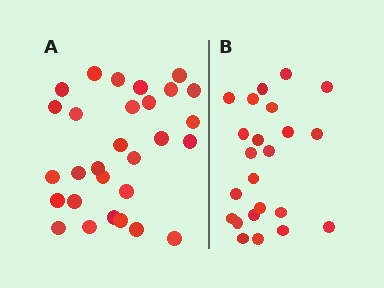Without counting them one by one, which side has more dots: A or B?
Region A (the left region) has more dots.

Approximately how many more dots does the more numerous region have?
Region A has about 6 more dots than region B.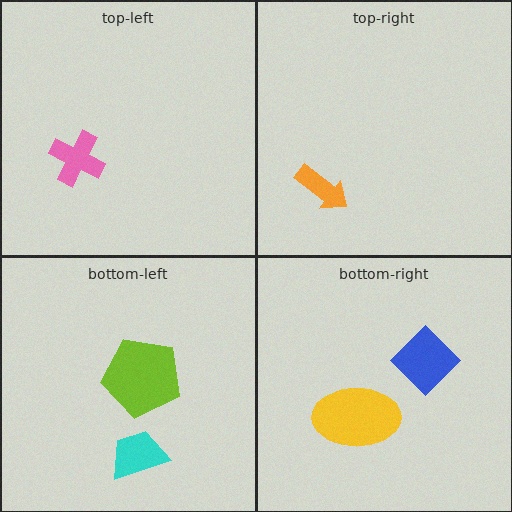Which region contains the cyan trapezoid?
The bottom-left region.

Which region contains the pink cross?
The top-left region.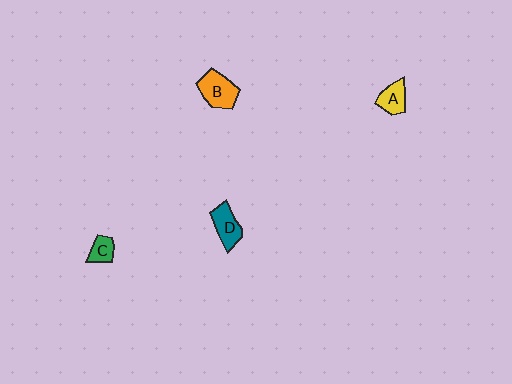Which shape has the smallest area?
Shape C (green).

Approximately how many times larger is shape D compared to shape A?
Approximately 1.2 times.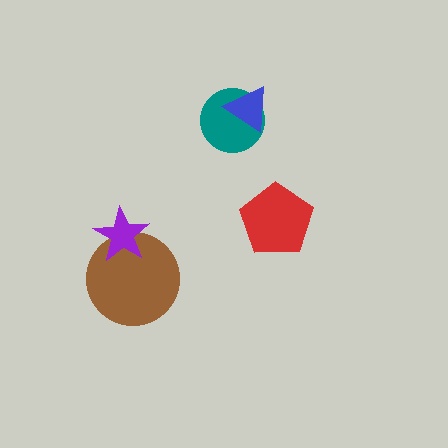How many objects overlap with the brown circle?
1 object overlaps with the brown circle.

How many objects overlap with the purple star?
1 object overlaps with the purple star.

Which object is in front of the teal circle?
The blue triangle is in front of the teal circle.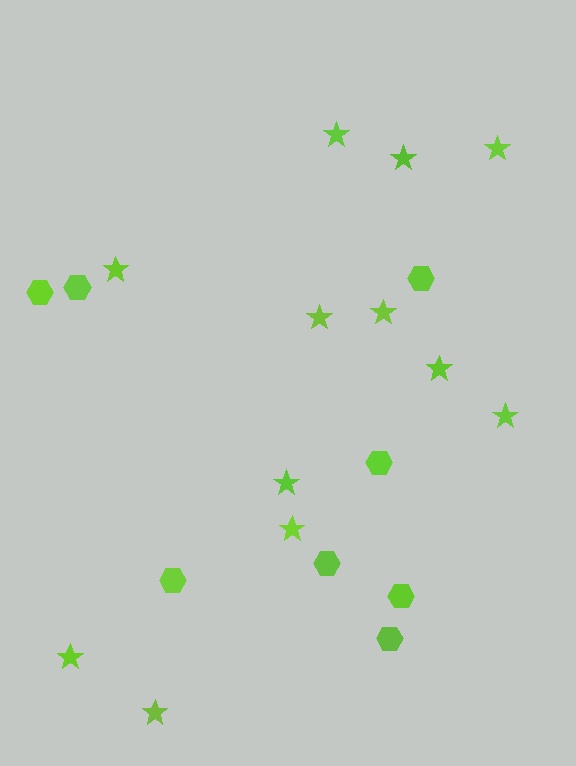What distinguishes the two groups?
There are 2 groups: one group of hexagons (8) and one group of stars (12).